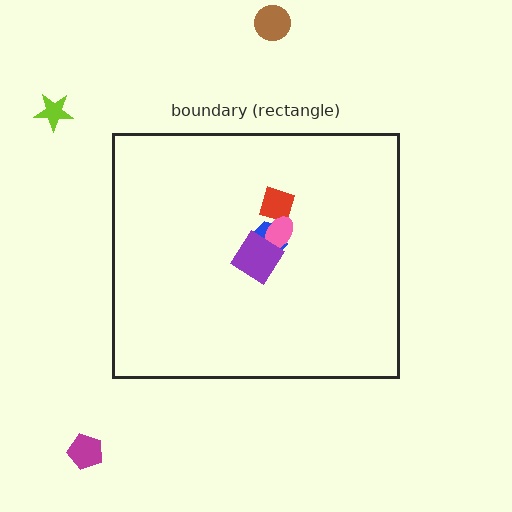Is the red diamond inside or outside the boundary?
Inside.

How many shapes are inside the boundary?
4 inside, 3 outside.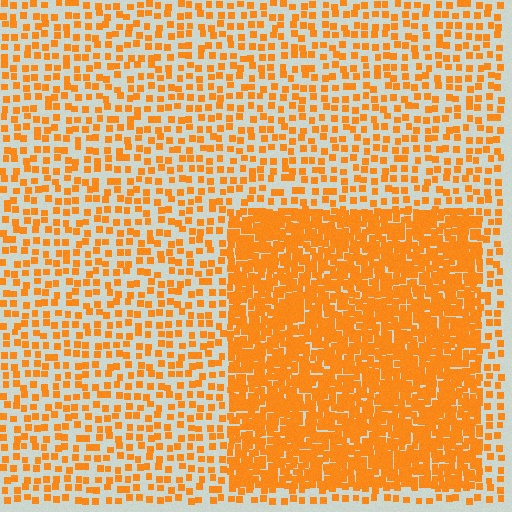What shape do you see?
I see a rectangle.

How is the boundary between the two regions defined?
The boundary is defined by a change in element density (approximately 2.6x ratio). All elements are the same color, size, and shape.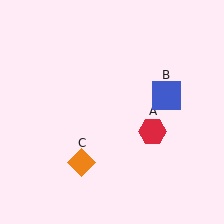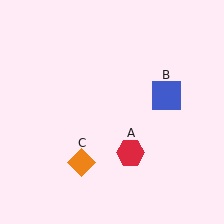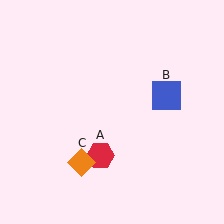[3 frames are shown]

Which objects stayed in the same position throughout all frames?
Blue square (object B) and orange diamond (object C) remained stationary.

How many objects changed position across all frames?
1 object changed position: red hexagon (object A).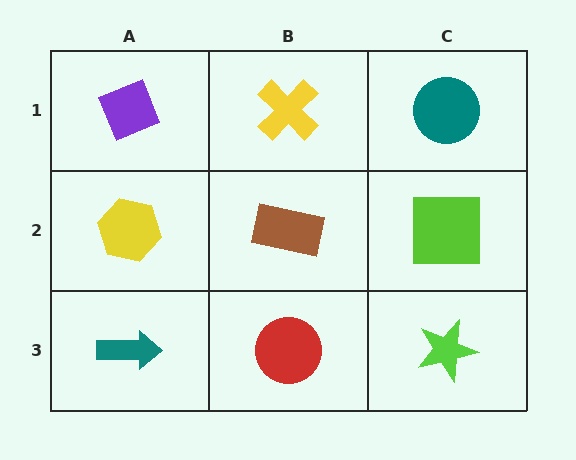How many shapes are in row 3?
3 shapes.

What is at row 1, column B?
A yellow cross.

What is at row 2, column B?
A brown rectangle.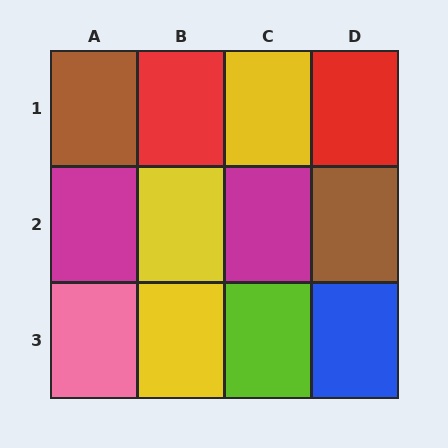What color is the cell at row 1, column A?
Brown.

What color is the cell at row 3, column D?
Blue.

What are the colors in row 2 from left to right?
Magenta, yellow, magenta, brown.